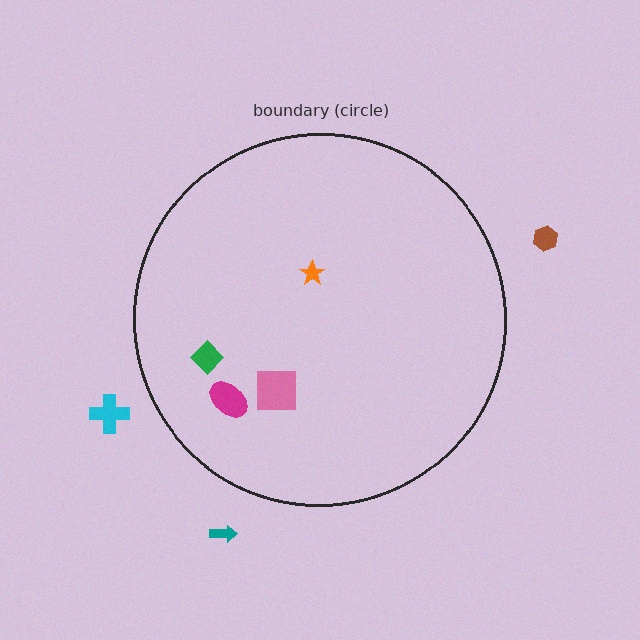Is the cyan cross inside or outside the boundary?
Outside.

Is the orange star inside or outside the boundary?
Inside.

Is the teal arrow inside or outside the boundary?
Outside.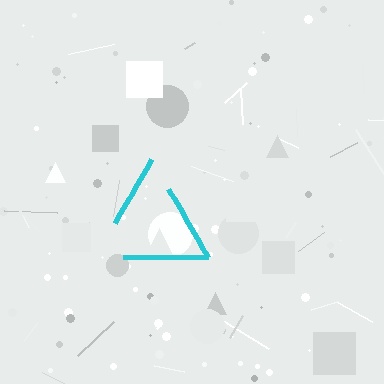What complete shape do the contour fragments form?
The contour fragments form a triangle.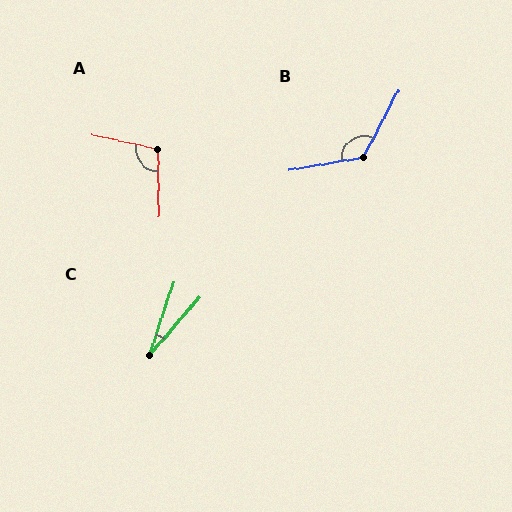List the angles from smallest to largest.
C (23°), A (103°), B (127°).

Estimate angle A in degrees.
Approximately 103 degrees.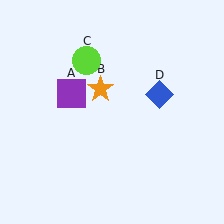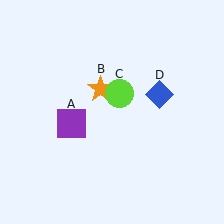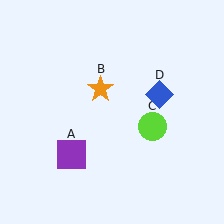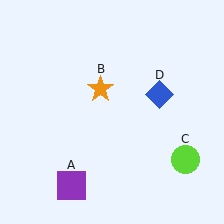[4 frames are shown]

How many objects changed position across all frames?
2 objects changed position: purple square (object A), lime circle (object C).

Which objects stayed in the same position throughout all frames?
Orange star (object B) and blue diamond (object D) remained stationary.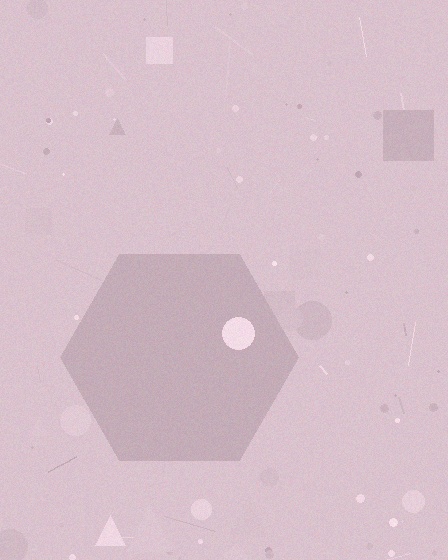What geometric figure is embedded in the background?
A hexagon is embedded in the background.